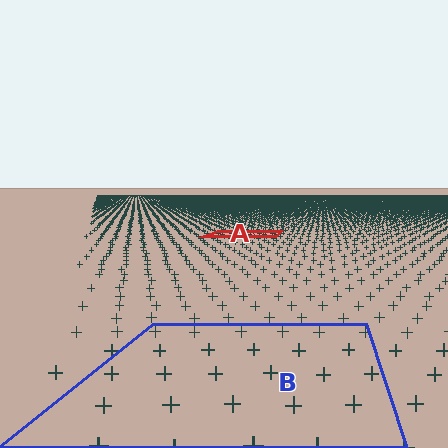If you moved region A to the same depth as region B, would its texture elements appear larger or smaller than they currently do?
They would appear larger. At a closer depth, the same texture elements are projected at a bigger on-screen size.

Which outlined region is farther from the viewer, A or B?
Region A is farther from the viewer — the texture elements inside it appear smaller and more densely packed.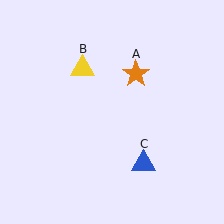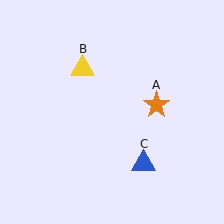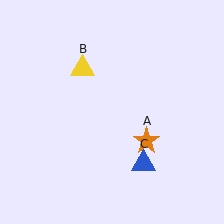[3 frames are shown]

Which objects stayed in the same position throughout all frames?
Yellow triangle (object B) and blue triangle (object C) remained stationary.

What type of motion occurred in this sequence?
The orange star (object A) rotated clockwise around the center of the scene.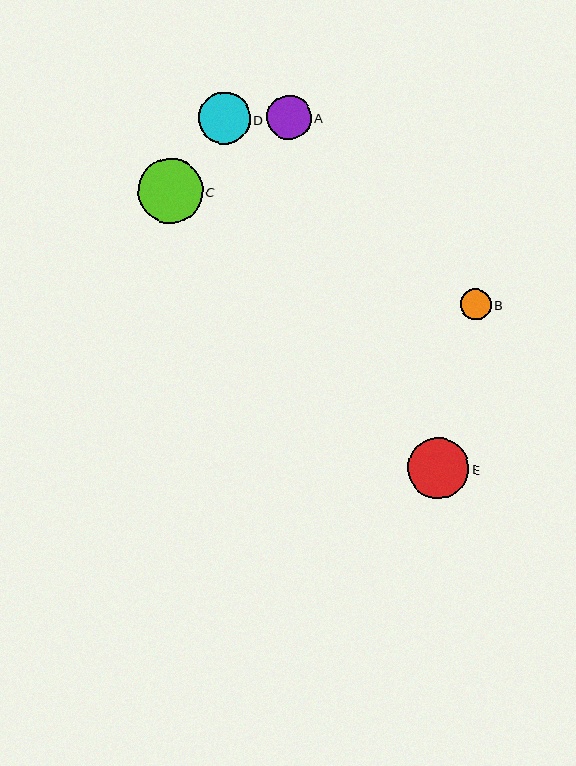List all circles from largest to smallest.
From largest to smallest: C, E, D, A, B.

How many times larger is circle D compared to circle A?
Circle D is approximately 1.2 times the size of circle A.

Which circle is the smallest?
Circle B is the smallest with a size of approximately 31 pixels.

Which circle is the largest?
Circle C is the largest with a size of approximately 65 pixels.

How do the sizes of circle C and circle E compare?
Circle C and circle E are approximately the same size.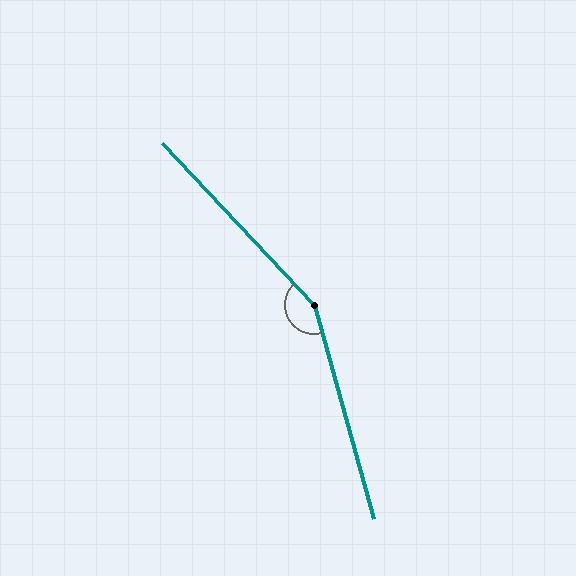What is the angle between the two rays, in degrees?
Approximately 152 degrees.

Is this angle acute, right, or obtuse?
It is obtuse.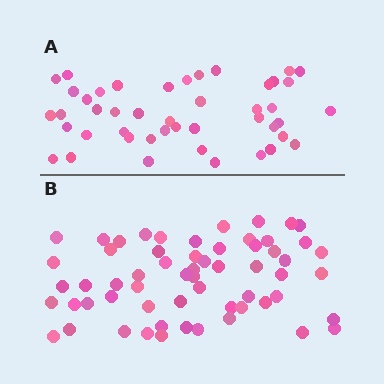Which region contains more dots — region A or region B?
Region B (the bottom region) has more dots.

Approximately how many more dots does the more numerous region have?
Region B has approximately 15 more dots than region A.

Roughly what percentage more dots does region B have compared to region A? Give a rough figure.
About 35% more.